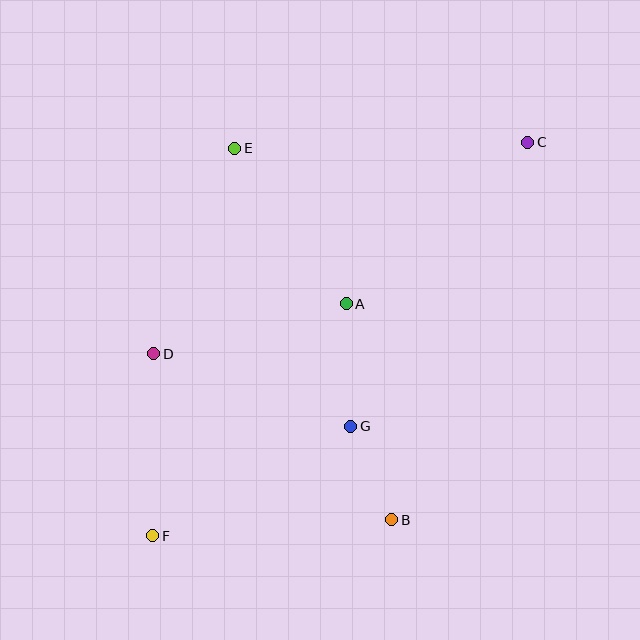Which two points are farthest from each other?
Points C and F are farthest from each other.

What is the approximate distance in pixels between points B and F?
The distance between B and F is approximately 239 pixels.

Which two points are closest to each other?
Points B and G are closest to each other.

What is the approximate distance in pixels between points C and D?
The distance between C and D is approximately 430 pixels.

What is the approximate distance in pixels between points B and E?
The distance between B and E is approximately 404 pixels.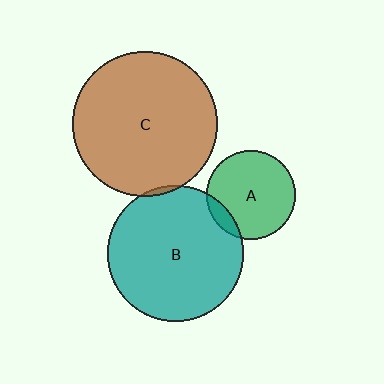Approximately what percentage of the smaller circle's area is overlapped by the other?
Approximately 10%.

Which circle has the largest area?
Circle C (brown).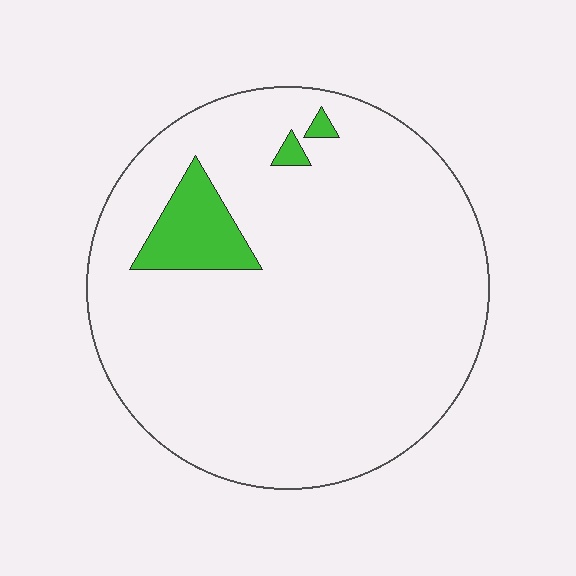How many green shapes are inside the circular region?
3.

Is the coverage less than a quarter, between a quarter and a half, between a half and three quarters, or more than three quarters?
Less than a quarter.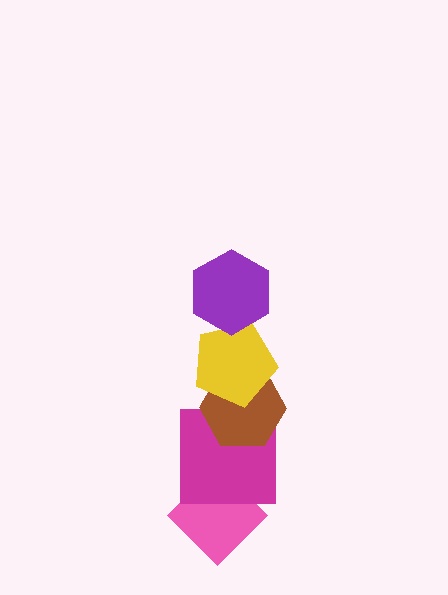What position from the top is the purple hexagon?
The purple hexagon is 1st from the top.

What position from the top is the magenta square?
The magenta square is 4th from the top.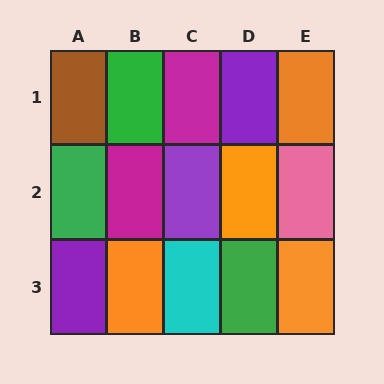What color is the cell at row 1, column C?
Magenta.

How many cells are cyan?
1 cell is cyan.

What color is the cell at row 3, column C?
Cyan.